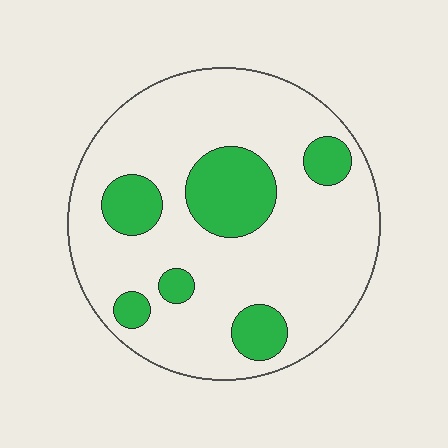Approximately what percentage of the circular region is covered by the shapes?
Approximately 20%.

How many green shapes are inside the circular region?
6.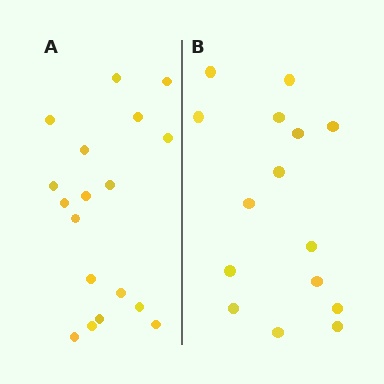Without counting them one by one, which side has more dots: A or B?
Region A (the left region) has more dots.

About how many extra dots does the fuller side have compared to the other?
Region A has just a few more — roughly 2 or 3 more dots than region B.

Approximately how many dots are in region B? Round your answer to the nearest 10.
About 20 dots. (The exact count is 15, which rounds to 20.)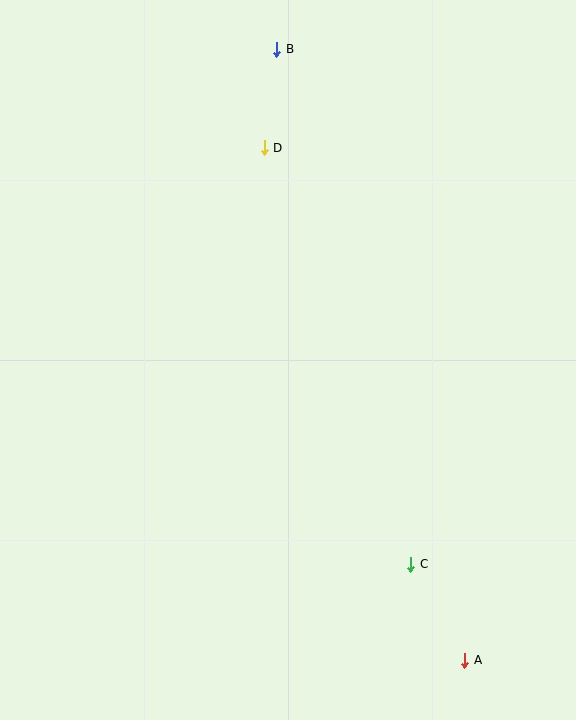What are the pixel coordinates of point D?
Point D is at (264, 148).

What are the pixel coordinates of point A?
Point A is at (465, 660).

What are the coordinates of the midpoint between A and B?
The midpoint between A and B is at (371, 355).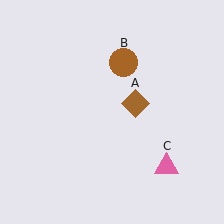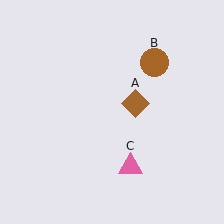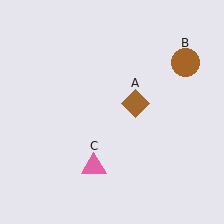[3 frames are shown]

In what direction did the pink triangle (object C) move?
The pink triangle (object C) moved left.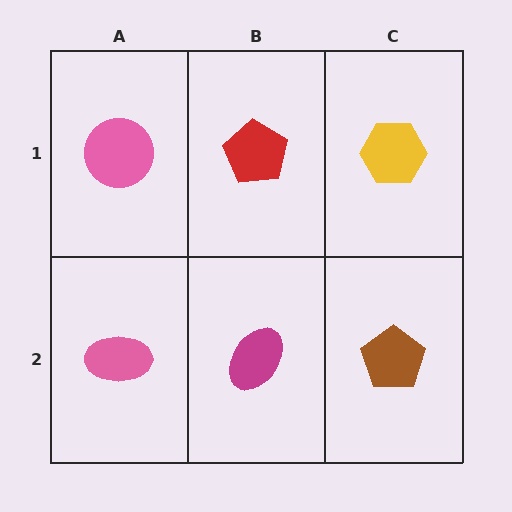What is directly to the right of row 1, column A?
A red pentagon.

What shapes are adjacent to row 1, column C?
A brown pentagon (row 2, column C), a red pentagon (row 1, column B).